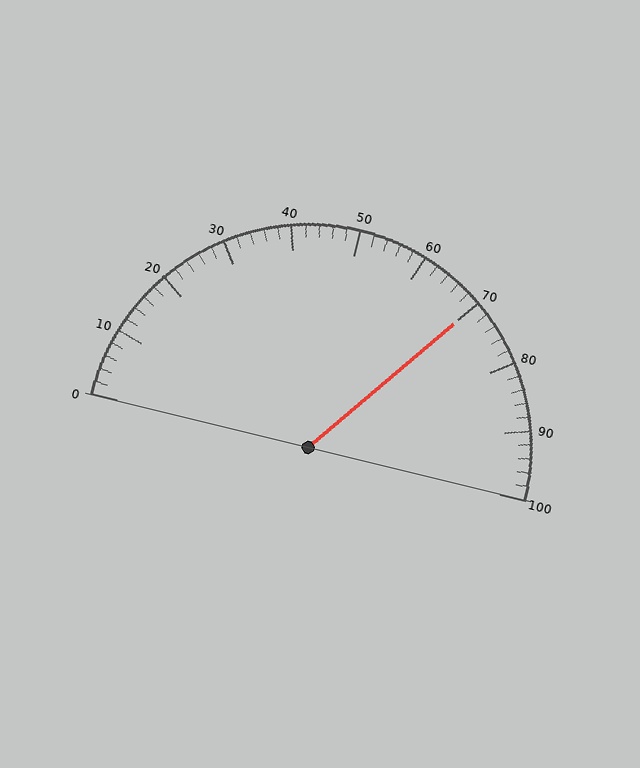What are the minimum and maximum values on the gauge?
The gauge ranges from 0 to 100.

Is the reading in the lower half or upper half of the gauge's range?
The reading is in the upper half of the range (0 to 100).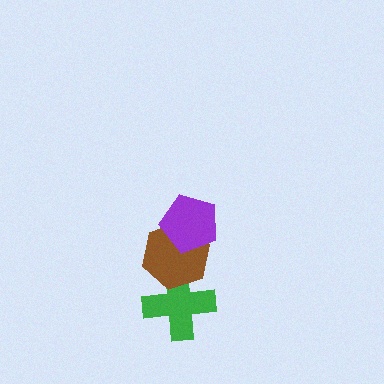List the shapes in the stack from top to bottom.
From top to bottom: the purple pentagon, the brown hexagon, the green cross.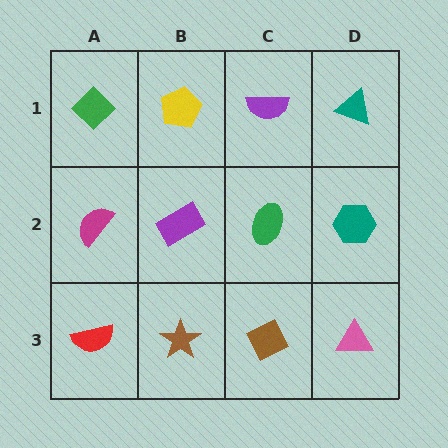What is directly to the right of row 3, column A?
A brown star.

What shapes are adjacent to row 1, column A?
A magenta semicircle (row 2, column A), a yellow pentagon (row 1, column B).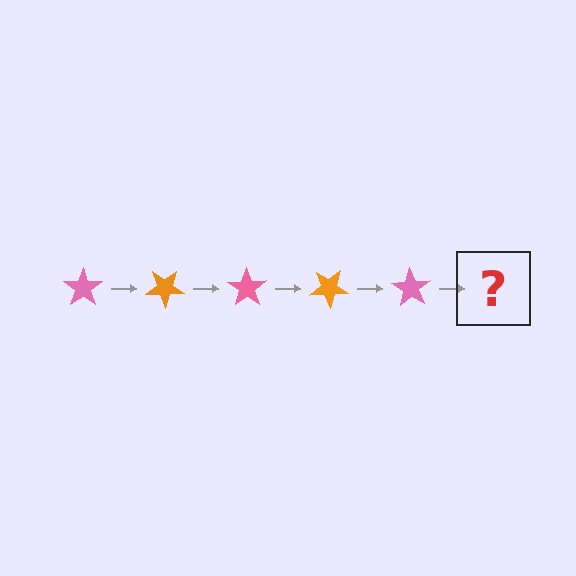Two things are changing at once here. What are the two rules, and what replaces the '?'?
The two rules are that it rotates 35 degrees each step and the color cycles through pink and orange. The '?' should be an orange star, rotated 175 degrees from the start.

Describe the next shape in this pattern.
It should be an orange star, rotated 175 degrees from the start.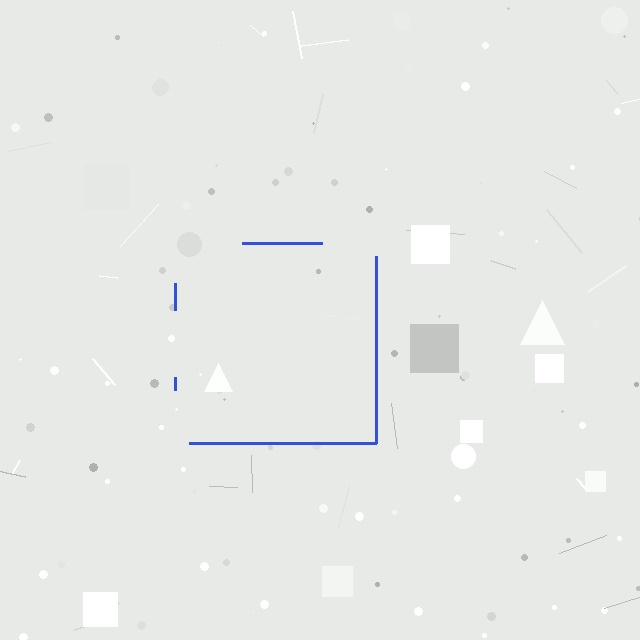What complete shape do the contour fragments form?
The contour fragments form a square.